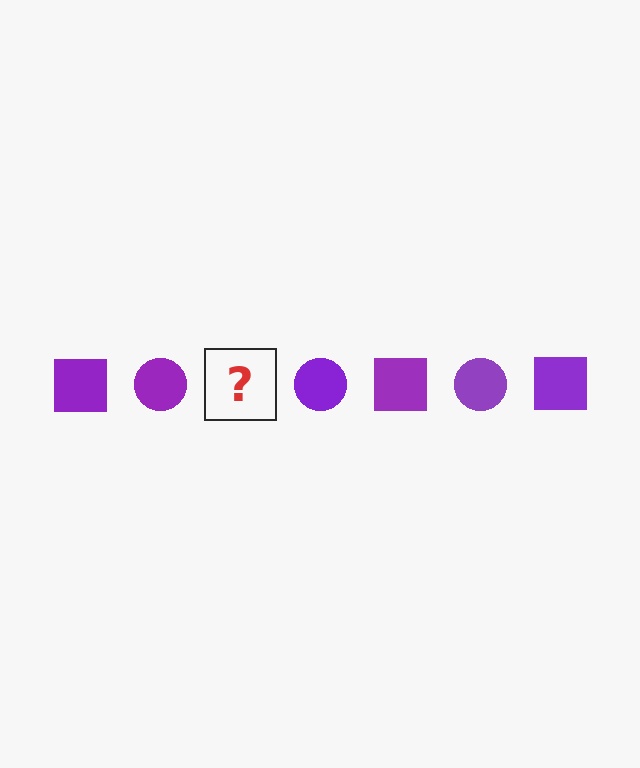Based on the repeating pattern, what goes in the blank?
The blank should be a purple square.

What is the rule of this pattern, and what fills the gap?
The rule is that the pattern cycles through square, circle shapes in purple. The gap should be filled with a purple square.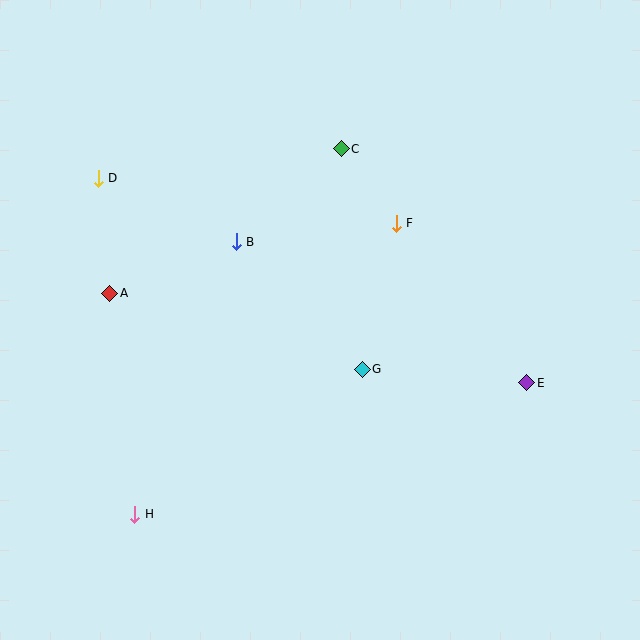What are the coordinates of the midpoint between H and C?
The midpoint between H and C is at (238, 331).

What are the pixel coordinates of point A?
Point A is at (110, 293).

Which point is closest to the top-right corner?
Point F is closest to the top-right corner.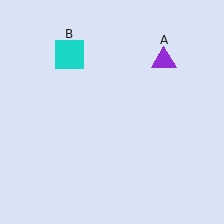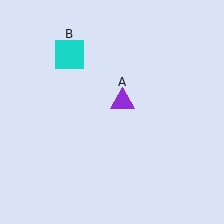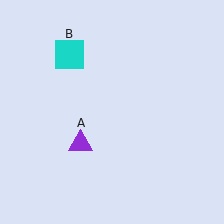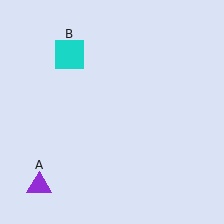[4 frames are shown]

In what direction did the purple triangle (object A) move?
The purple triangle (object A) moved down and to the left.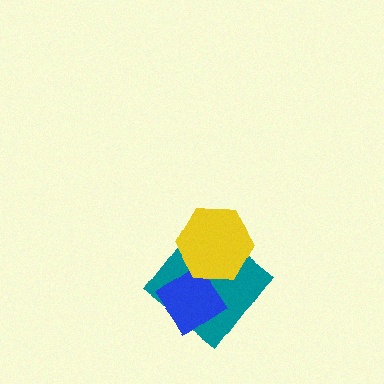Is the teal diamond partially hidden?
Yes, it is partially covered by another shape.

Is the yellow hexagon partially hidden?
No, no other shape covers it.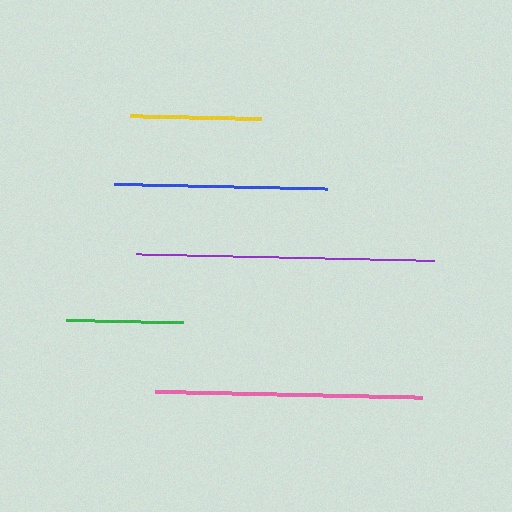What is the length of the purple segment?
The purple segment is approximately 298 pixels long.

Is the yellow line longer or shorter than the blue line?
The blue line is longer than the yellow line.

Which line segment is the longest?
The purple line is the longest at approximately 298 pixels.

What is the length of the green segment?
The green segment is approximately 117 pixels long.